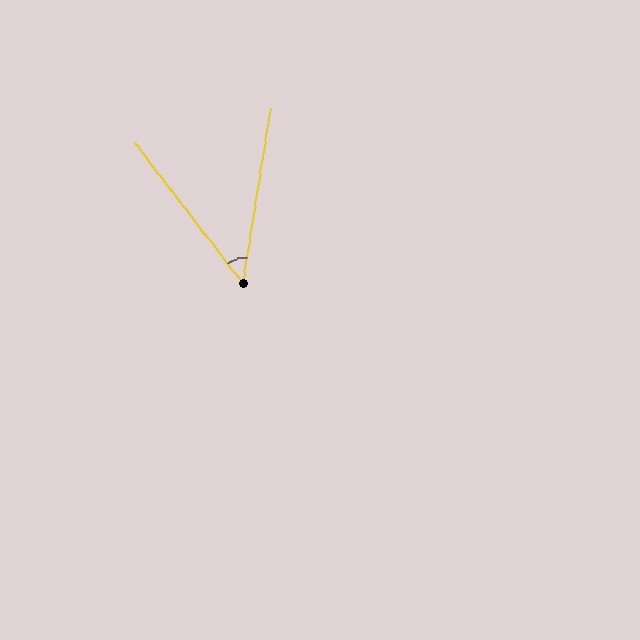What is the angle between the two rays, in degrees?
Approximately 47 degrees.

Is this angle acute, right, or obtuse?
It is acute.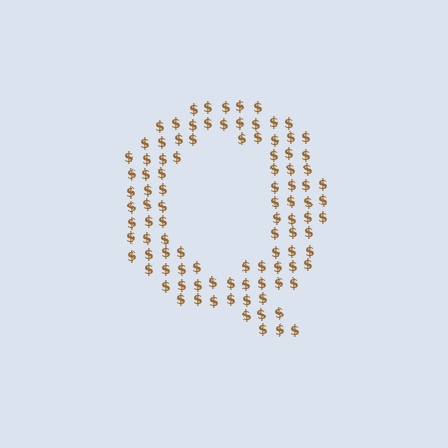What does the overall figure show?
The overall figure shows the letter Q.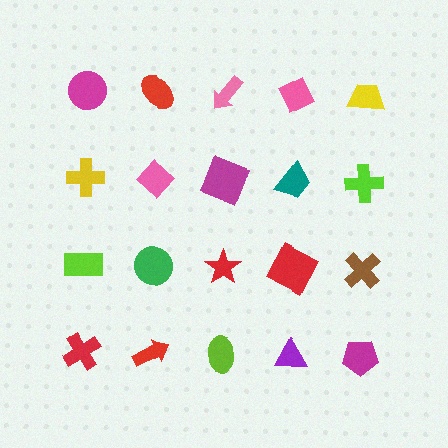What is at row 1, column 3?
A pink arrow.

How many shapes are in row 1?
5 shapes.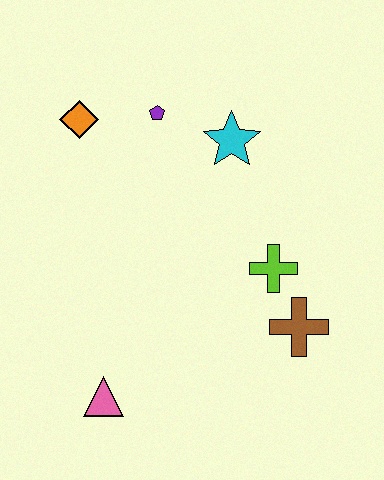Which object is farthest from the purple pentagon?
The pink triangle is farthest from the purple pentagon.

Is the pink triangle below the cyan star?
Yes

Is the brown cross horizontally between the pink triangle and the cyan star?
No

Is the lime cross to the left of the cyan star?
No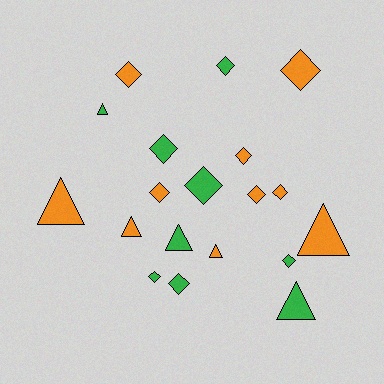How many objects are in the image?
There are 19 objects.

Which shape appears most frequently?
Diamond, with 12 objects.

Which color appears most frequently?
Orange, with 10 objects.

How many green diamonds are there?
There are 6 green diamonds.